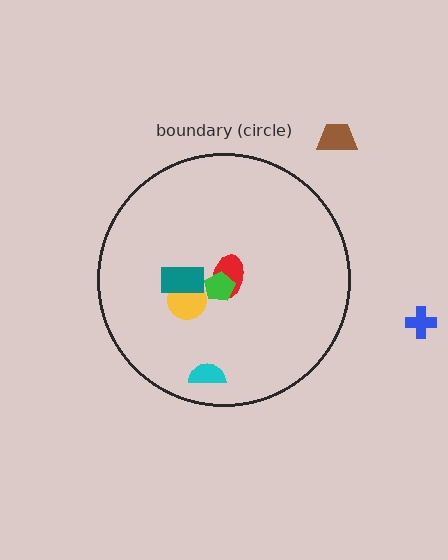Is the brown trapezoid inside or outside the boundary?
Outside.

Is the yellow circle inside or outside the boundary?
Inside.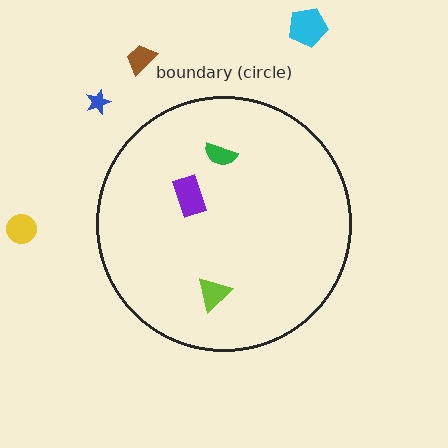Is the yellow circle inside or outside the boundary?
Outside.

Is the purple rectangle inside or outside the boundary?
Inside.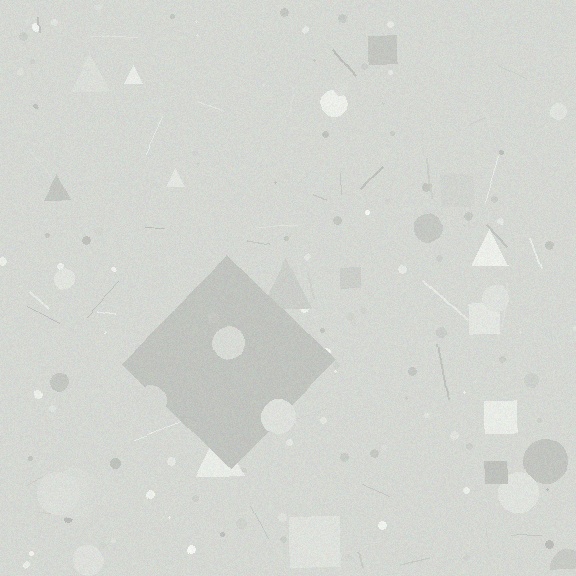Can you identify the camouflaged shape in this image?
The camouflaged shape is a diamond.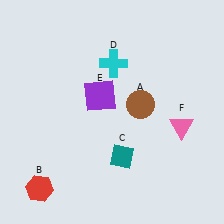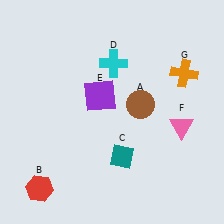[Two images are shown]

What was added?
An orange cross (G) was added in Image 2.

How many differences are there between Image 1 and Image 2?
There is 1 difference between the two images.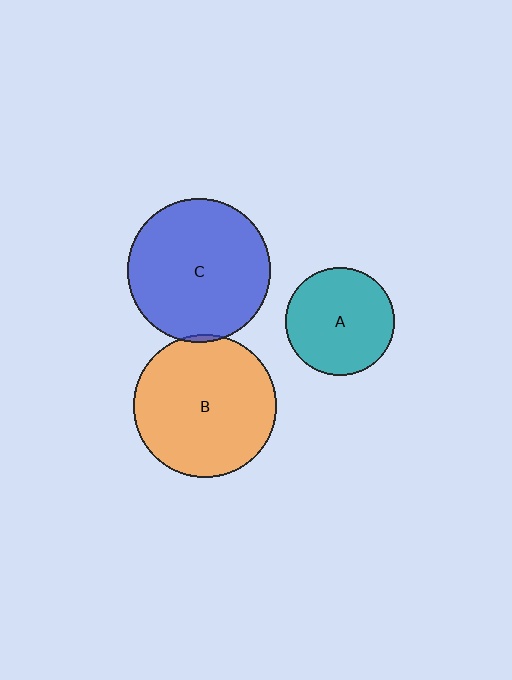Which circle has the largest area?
Circle C (blue).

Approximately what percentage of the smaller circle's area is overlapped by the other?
Approximately 5%.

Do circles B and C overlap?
Yes.